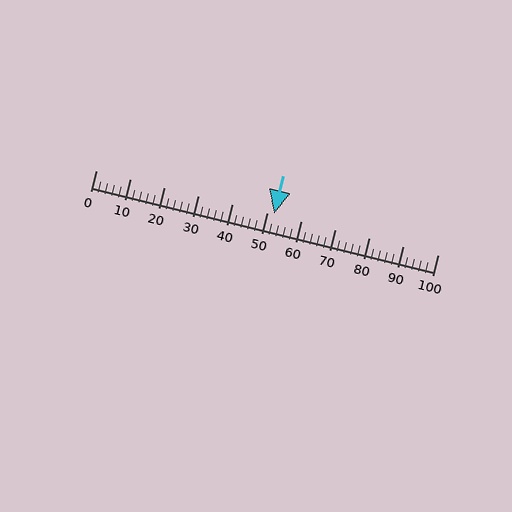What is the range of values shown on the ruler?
The ruler shows values from 0 to 100.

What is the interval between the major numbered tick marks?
The major tick marks are spaced 10 units apart.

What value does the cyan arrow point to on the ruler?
The cyan arrow points to approximately 52.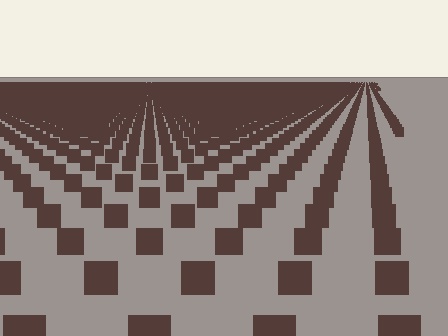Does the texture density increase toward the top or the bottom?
Density increases toward the top.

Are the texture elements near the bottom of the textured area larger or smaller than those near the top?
Larger. Near the bottom, elements are closer to the viewer and appear at a bigger on-screen size.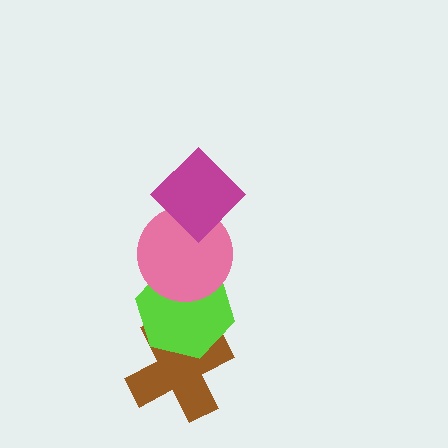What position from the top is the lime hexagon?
The lime hexagon is 3rd from the top.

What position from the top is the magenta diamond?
The magenta diamond is 1st from the top.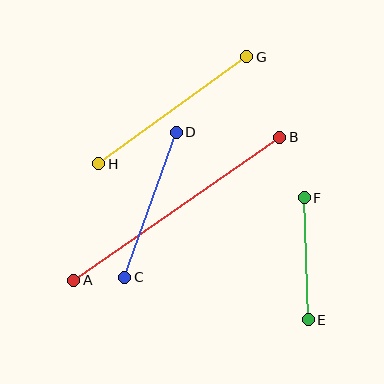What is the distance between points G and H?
The distance is approximately 183 pixels.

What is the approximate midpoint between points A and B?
The midpoint is at approximately (177, 209) pixels.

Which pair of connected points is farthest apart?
Points A and B are farthest apart.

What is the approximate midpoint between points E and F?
The midpoint is at approximately (306, 259) pixels.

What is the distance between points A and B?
The distance is approximately 251 pixels.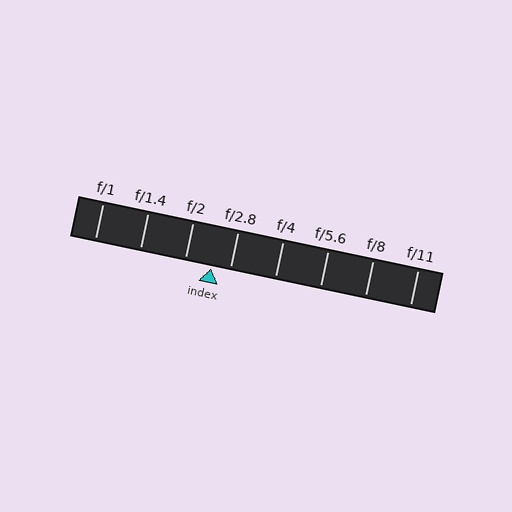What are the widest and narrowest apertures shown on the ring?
The widest aperture shown is f/1 and the narrowest is f/11.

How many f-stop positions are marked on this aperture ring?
There are 8 f-stop positions marked.